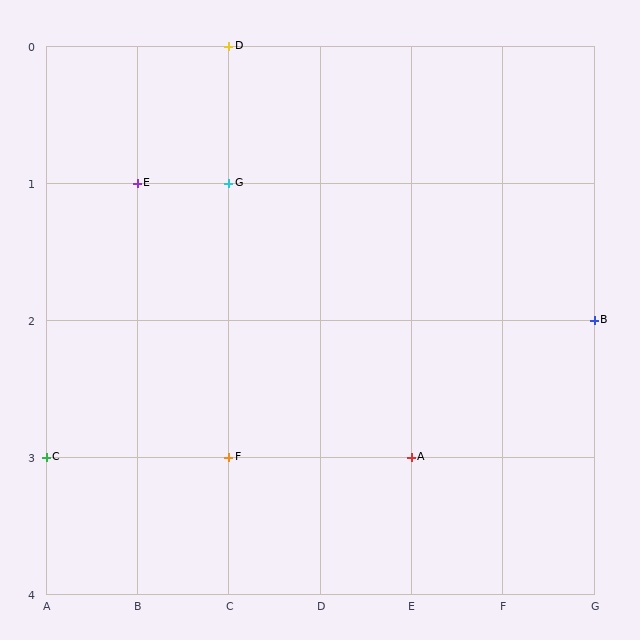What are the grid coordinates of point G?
Point G is at grid coordinates (C, 1).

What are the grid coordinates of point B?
Point B is at grid coordinates (G, 2).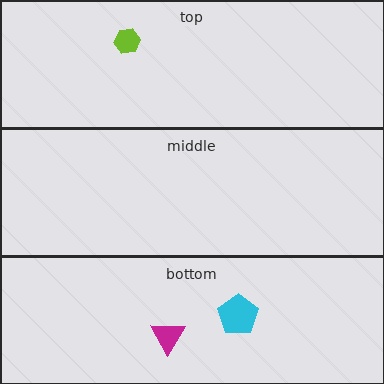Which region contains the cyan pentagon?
The bottom region.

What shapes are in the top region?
The lime hexagon.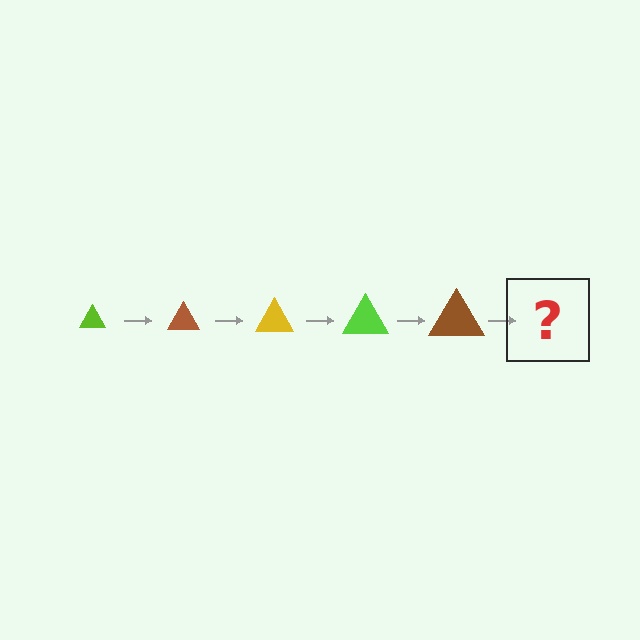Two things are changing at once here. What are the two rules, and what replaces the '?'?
The two rules are that the triangle grows larger each step and the color cycles through lime, brown, and yellow. The '?' should be a yellow triangle, larger than the previous one.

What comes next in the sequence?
The next element should be a yellow triangle, larger than the previous one.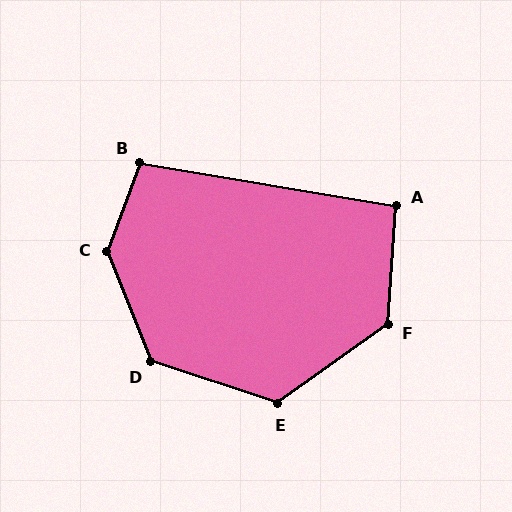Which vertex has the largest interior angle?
C, at approximately 138 degrees.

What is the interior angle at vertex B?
Approximately 101 degrees (obtuse).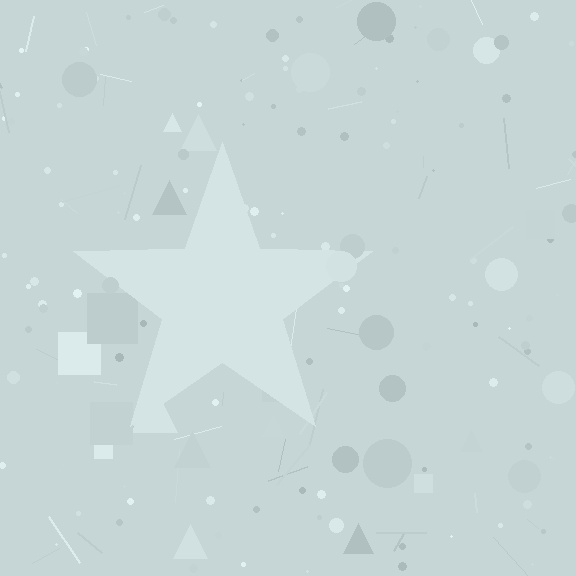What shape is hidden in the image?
A star is hidden in the image.